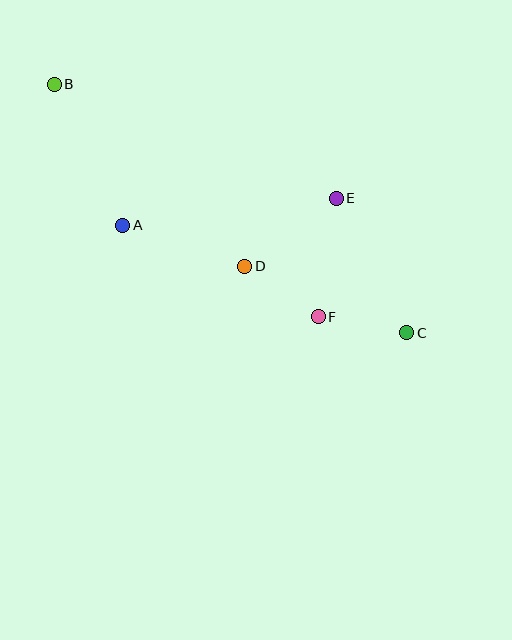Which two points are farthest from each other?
Points B and C are farthest from each other.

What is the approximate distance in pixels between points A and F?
The distance between A and F is approximately 216 pixels.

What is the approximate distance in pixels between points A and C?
The distance between A and C is approximately 304 pixels.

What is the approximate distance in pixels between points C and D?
The distance between C and D is approximately 175 pixels.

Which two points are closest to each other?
Points D and F are closest to each other.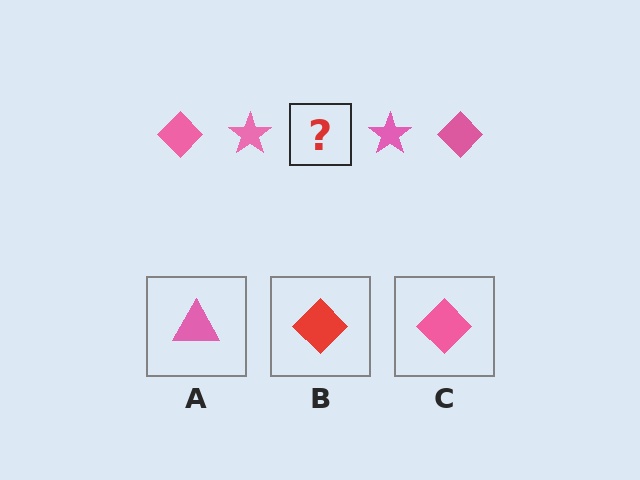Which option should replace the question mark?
Option C.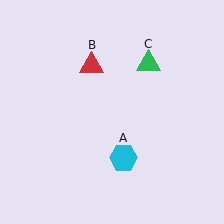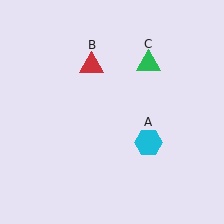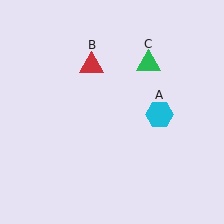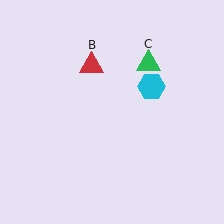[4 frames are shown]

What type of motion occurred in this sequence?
The cyan hexagon (object A) rotated counterclockwise around the center of the scene.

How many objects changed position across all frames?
1 object changed position: cyan hexagon (object A).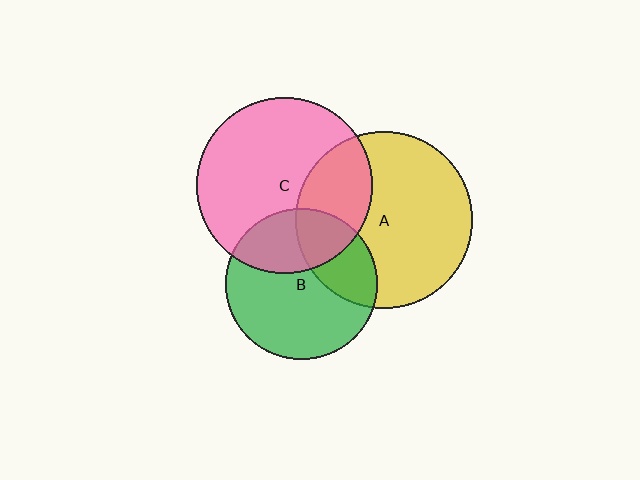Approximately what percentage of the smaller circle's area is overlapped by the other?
Approximately 30%.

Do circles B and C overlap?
Yes.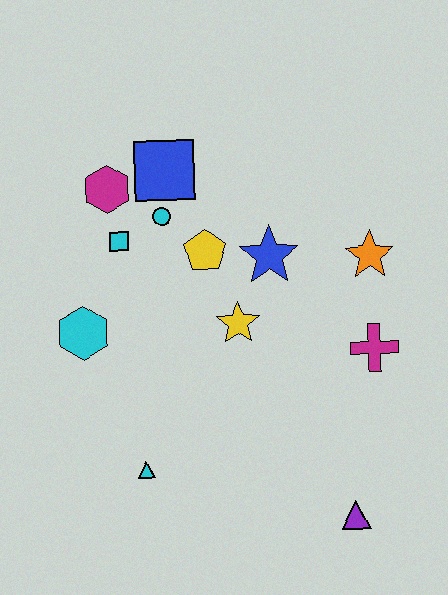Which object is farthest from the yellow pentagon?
The purple triangle is farthest from the yellow pentagon.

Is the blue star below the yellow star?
No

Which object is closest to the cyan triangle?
The cyan hexagon is closest to the cyan triangle.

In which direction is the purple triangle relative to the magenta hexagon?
The purple triangle is below the magenta hexagon.